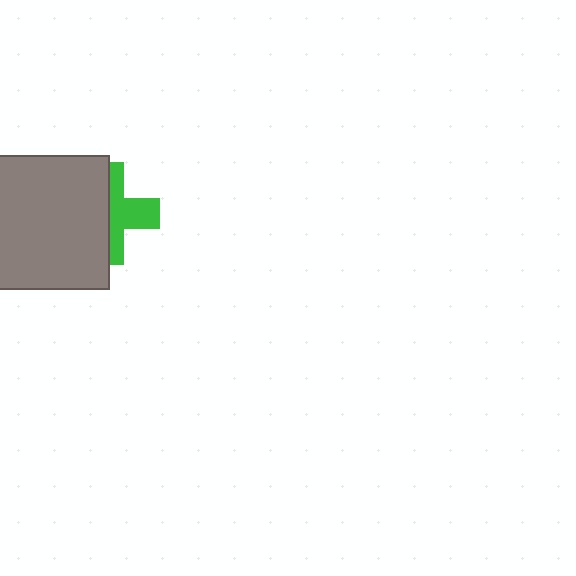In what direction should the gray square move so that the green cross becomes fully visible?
The gray square should move left. That is the shortest direction to clear the overlap and leave the green cross fully visible.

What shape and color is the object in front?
The object in front is a gray square.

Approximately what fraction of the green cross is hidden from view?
Roughly 54% of the green cross is hidden behind the gray square.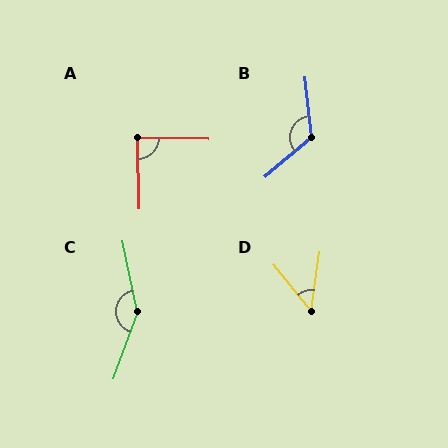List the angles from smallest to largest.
D (46°), A (87°), B (124°), C (148°).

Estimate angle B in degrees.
Approximately 124 degrees.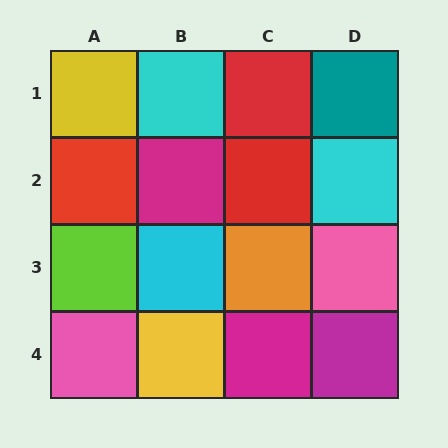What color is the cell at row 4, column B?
Yellow.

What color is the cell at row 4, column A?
Pink.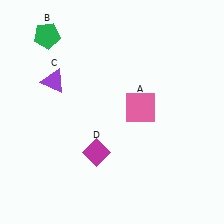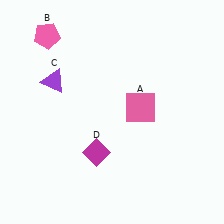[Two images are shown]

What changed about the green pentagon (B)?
In Image 1, B is green. In Image 2, it changed to pink.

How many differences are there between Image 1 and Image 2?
There is 1 difference between the two images.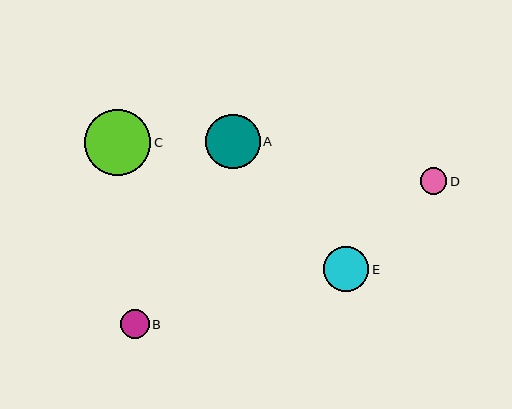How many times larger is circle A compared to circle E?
Circle A is approximately 1.2 times the size of circle E.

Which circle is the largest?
Circle C is the largest with a size of approximately 66 pixels.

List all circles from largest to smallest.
From largest to smallest: C, A, E, B, D.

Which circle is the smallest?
Circle D is the smallest with a size of approximately 27 pixels.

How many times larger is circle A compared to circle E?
Circle A is approximately 1.2 times the size of circle E.